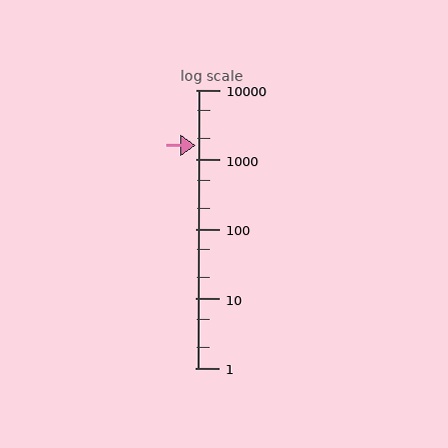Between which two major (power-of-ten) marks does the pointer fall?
The pointer is between 1000 and 10000.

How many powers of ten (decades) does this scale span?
The scale spans 4 decades, from 1 to 10000.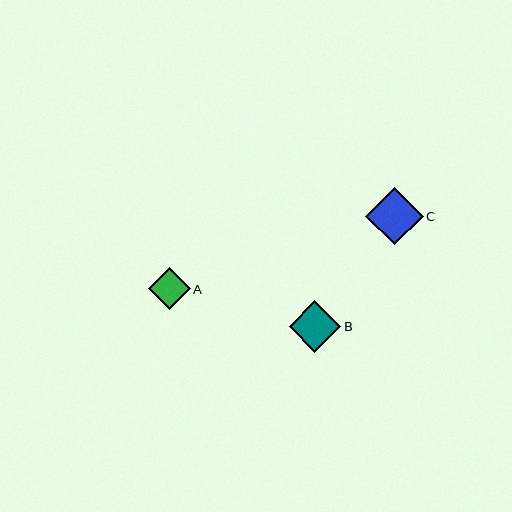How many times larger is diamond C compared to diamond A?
Diamond C is approximately 1.4 times the size of diamond A.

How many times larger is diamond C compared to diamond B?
Diamond C is approximately 1.1 times the size of diamond B.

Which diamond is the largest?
Diamond C is the largest with a size of approximately 58 pixels.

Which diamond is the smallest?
Diamond A is the smallest with a size of approximately 42 pixels.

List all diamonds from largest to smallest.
From largest to smallest: C, B, A.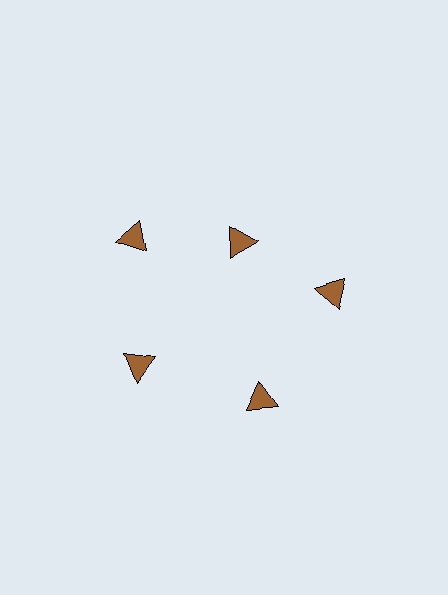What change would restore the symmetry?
The symmetry would be restored by moving it outward, back onto the ring so that all 5 triangles sit at equal angles and equal distance from the center.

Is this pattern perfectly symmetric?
No. The 5 brown triangles are arranged in a ring, but one element near the 1 o'clock position is pulled inward toward the center, breaking the 5-fold rotational symmetry.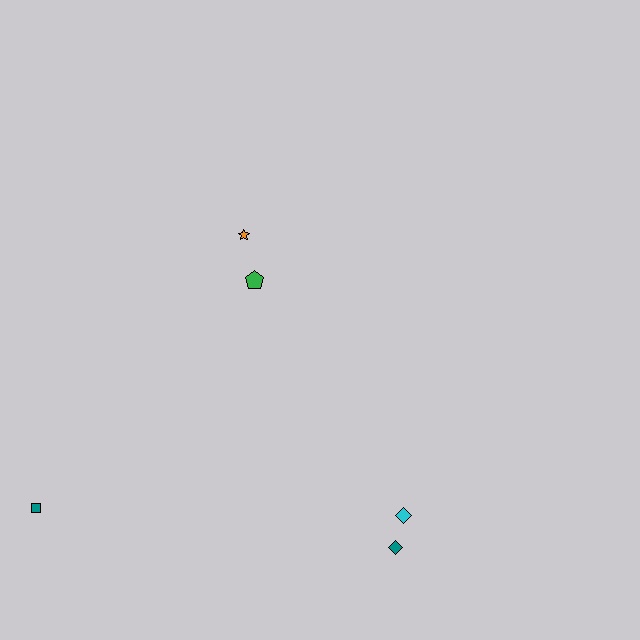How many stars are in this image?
There is 1 star.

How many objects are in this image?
There are 5 objects.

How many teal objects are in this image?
There are 2 teal objects.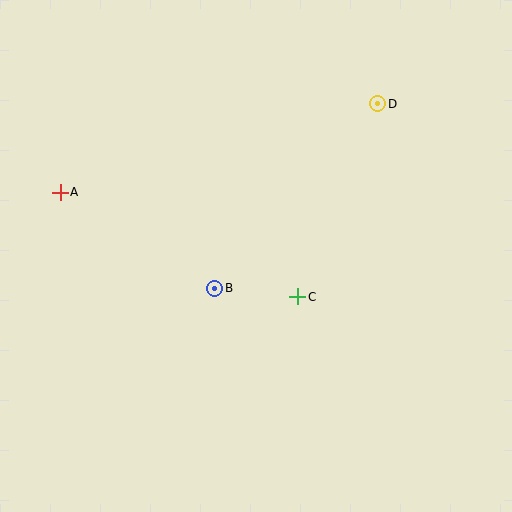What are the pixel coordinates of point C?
Point C is at (298, 297).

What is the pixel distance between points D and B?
The distance between D and B is 246 pixels.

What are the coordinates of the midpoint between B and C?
The midpoint between B and C is at (256, 292).